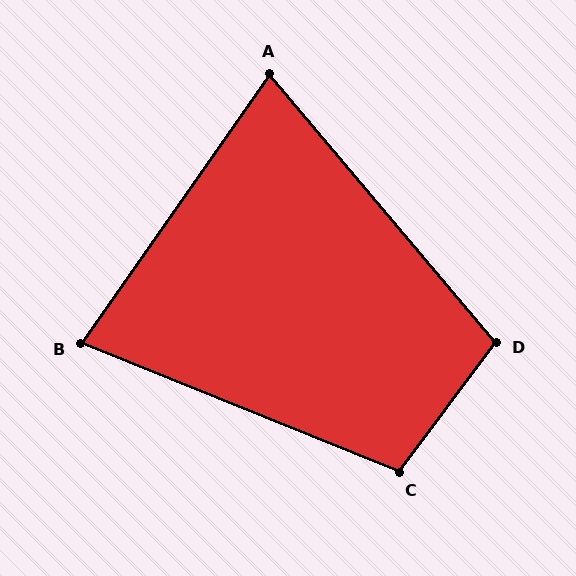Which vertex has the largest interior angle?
C, at approximately 105 degrees.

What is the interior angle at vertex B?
Approximately 77 degrees (acute).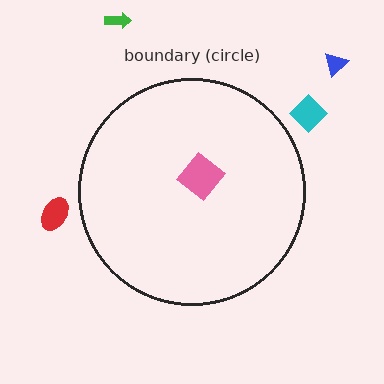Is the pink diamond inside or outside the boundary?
Inside.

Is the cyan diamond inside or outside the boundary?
Outside.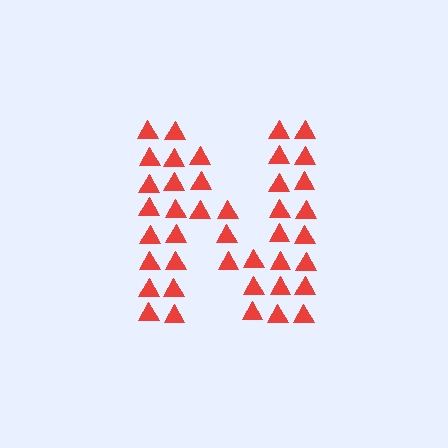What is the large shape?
The large shape is the letter N.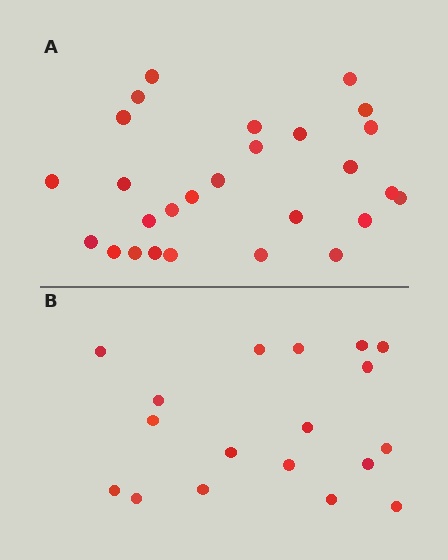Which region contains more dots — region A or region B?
Region A (the top region) has more dots.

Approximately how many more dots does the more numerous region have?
Region A has roughly 8 or so more dots than region B.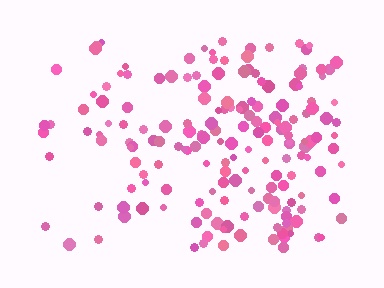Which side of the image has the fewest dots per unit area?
The left.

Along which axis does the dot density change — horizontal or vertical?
Horizontal.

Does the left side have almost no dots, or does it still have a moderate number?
Still a moderate number, just noticeably fewer than the right.